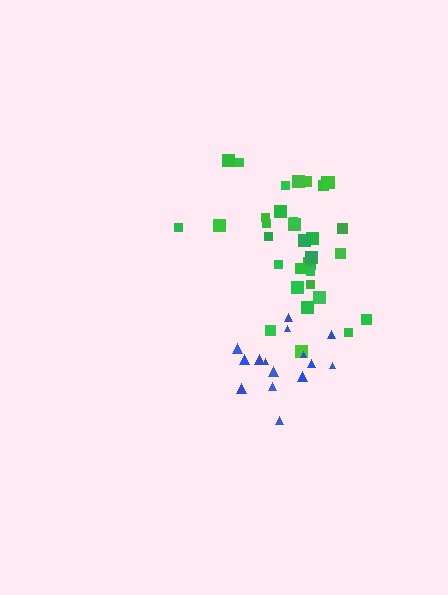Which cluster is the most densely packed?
Green.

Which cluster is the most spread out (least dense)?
Blue.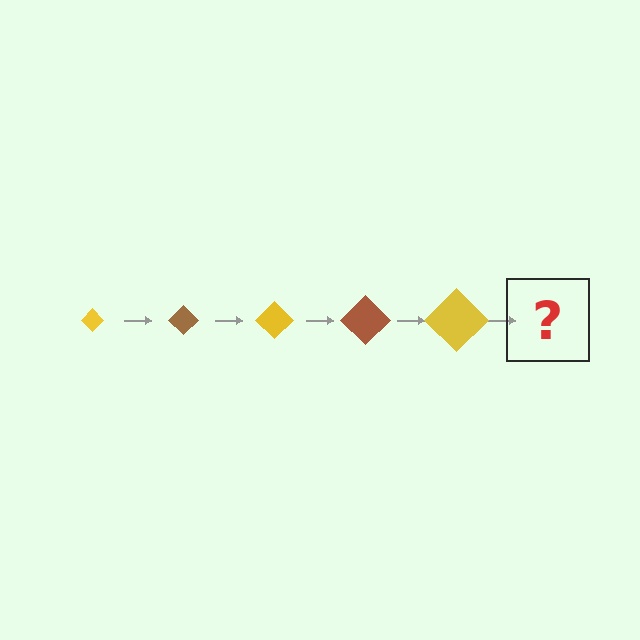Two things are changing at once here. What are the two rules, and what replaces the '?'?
The two rules are that the diamond grows larger each step and the color cycles through yellow and brown. The '?' should be a brown diamond, larger than the previous one.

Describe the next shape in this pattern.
It should be a brown diamond, larger than the previous one.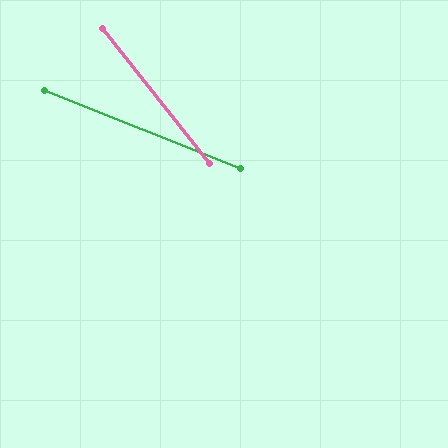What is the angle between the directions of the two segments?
Approximately 30 degrees.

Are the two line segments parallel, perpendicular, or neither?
Neither parallel nor perpendicular — they differ by about 30°.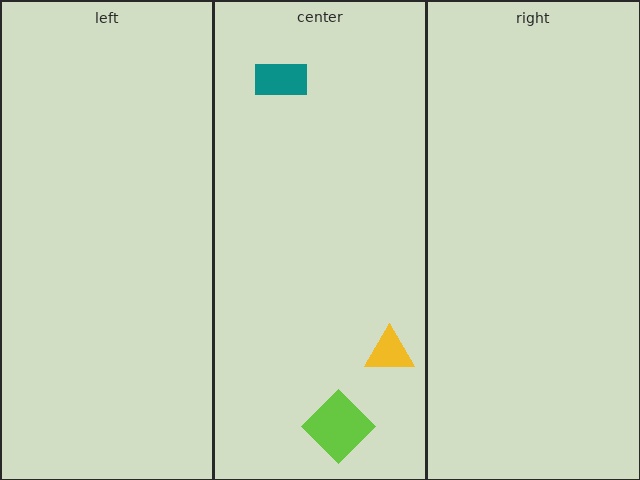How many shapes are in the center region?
3.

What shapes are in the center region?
The lime diamond, the teal rectangle, the yellow triangle.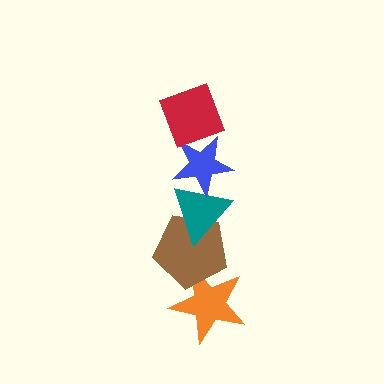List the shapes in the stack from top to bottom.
From top to bottom: the red diamond, the blue star, the teal triangle, the brown pentagon, the orange star.